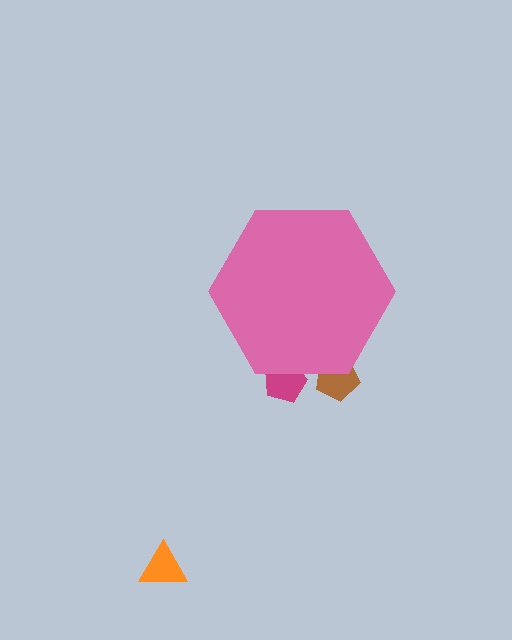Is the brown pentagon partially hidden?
Yes, the brown pentagon is partially hidden behind the pink hexagon.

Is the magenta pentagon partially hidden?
Yes, the magenta pentagon is partially hidden behind the pink hexagon.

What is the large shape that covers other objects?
A pink hexagon.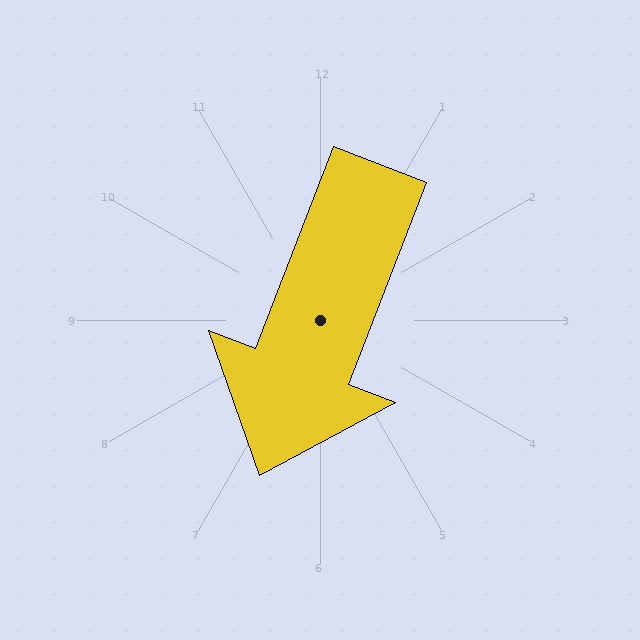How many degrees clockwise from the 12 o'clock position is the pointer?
Approximately 201 degrees.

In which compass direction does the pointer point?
South.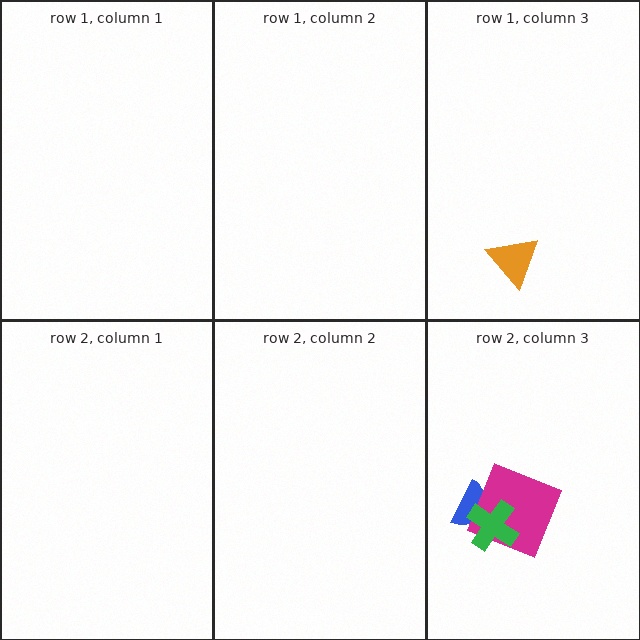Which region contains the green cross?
The row 2, column 3 region.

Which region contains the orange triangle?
The row 1, column 3 region.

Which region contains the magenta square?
The row 2, column 3 region.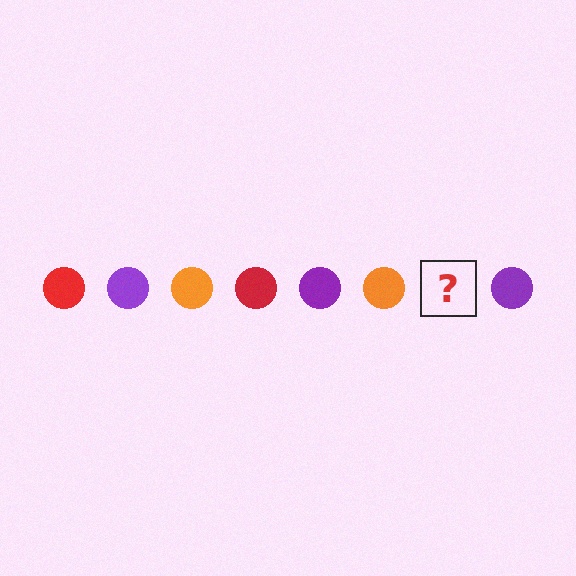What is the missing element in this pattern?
The missing element is a red circle.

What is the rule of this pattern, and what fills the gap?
The rule is that the pattern cycles through red, purple, orange circles. The gap should be filled with a red circle.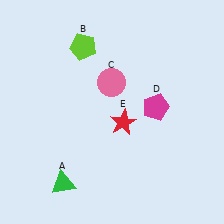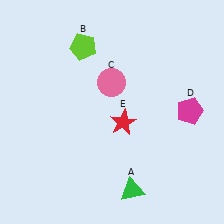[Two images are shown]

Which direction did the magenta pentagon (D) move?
The magenta pentagon (D) moved right.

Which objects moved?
The objects that moved are: the green triangle (A), the magenta pentagon (D).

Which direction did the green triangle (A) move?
The green triangle (A) moved right.